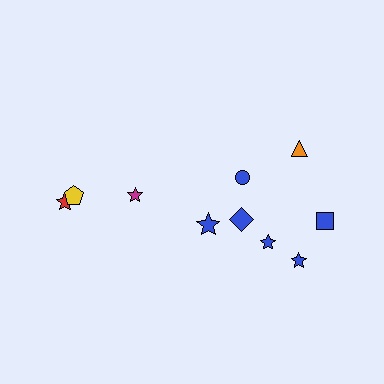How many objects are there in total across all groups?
There are 10 objects.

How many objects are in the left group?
There are 3 objects.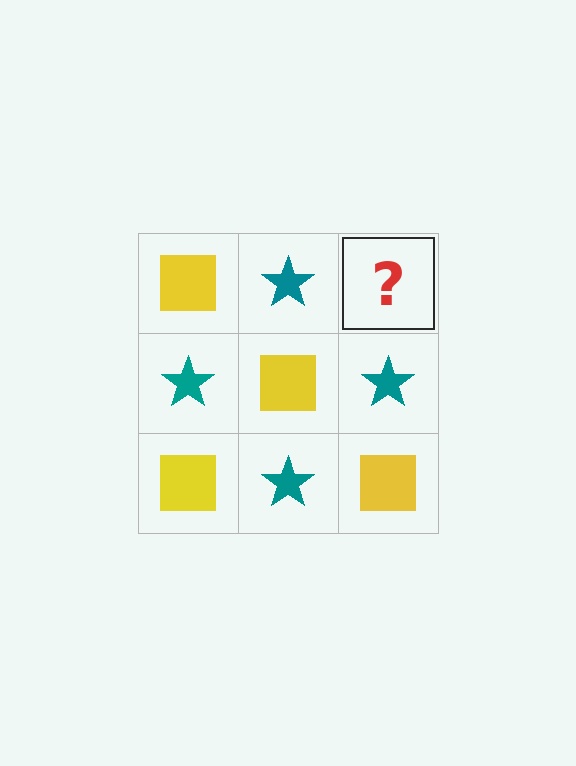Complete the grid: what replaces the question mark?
The question mark should be replaced with a yellow square.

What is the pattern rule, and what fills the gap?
The rule is that it alternates yellow square and teal star in a checkerboard pattern. The gap should be filled with a yellow square.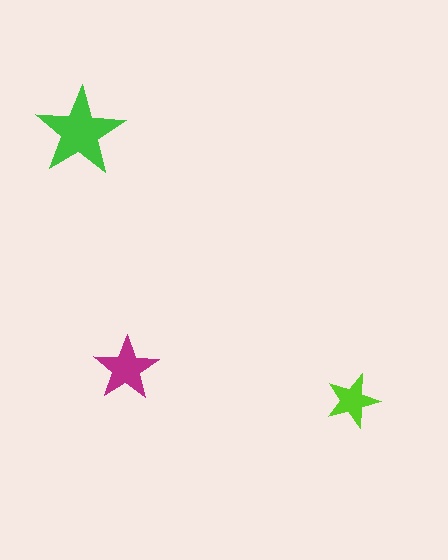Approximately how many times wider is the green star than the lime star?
About 1.5 times wider.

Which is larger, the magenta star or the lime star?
The magenta one.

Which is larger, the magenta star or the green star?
The green one.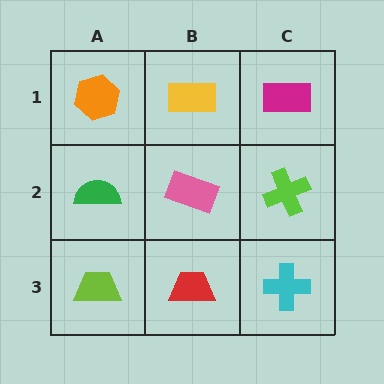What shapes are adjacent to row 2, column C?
A magenta rectangle (row 1, column C), a cyan cross (row 3, column C), a pink rectangle (row 2, column B).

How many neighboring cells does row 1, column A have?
2.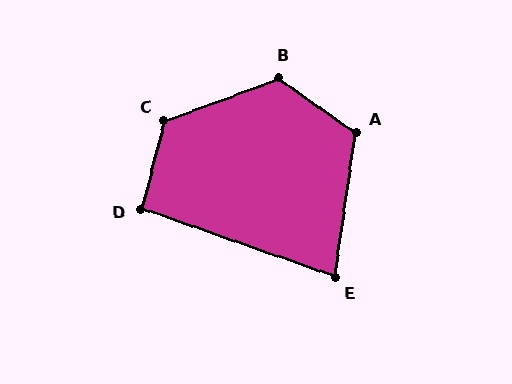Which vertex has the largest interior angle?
C, at approximately 125 degrees.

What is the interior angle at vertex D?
Approximately 95 degrees (approximately right).